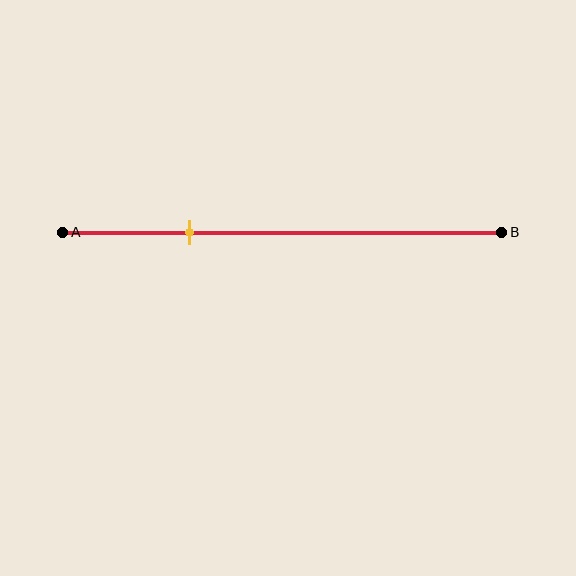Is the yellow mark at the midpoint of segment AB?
No, the mark is at about 30% from A, not at the 50% midpoint.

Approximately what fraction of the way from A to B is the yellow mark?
The yellow mark is approximately 30% of the way from A to B.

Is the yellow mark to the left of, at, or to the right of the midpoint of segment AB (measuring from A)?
The yellow mark is to the left of the midpoint of segment AB.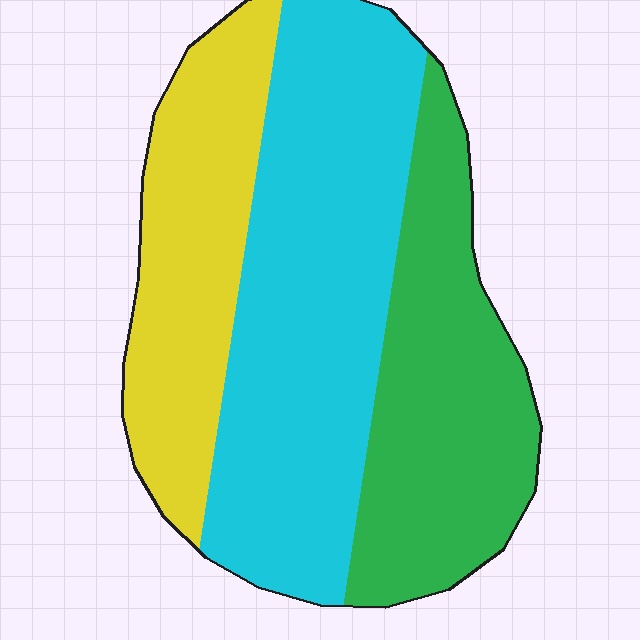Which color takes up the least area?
Yellow, at roughly 25%.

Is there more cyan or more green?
Cyan.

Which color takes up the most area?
Cyan, at roughly 45%.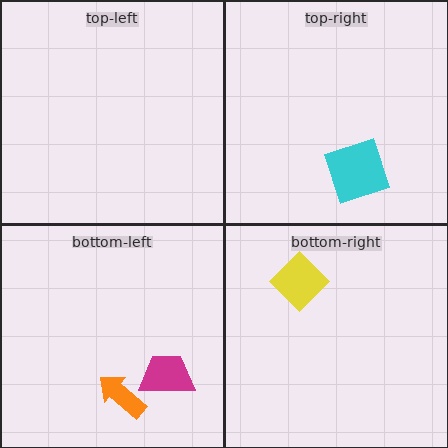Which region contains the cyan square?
The top-right region.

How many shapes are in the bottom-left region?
2.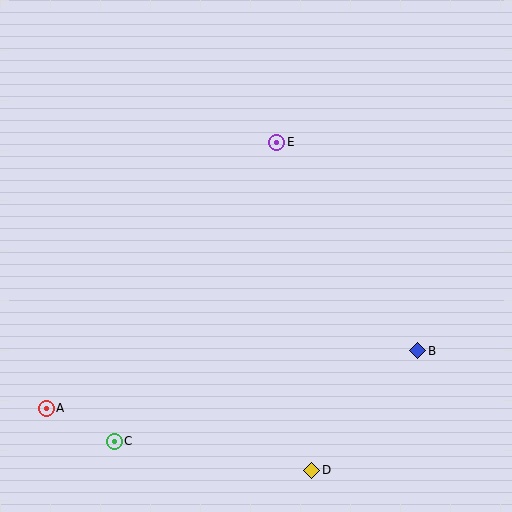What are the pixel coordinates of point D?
Point D is at (312, 470).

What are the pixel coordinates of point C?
Point C is at (114, 441).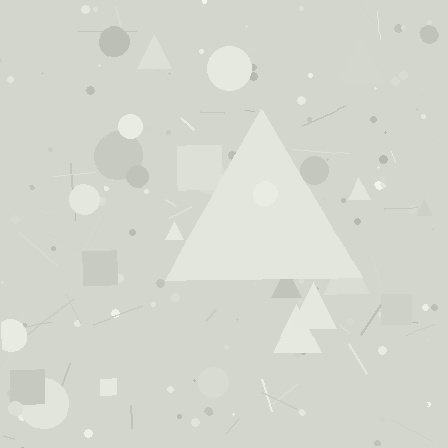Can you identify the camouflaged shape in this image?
The camouflaged shape is a triangle.